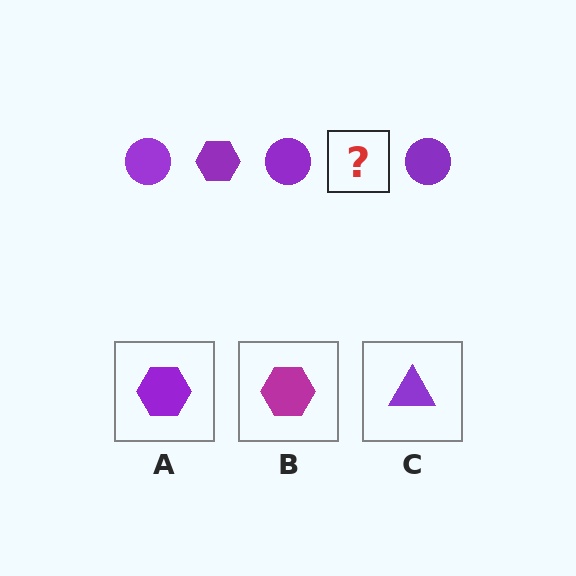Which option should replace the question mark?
Option A.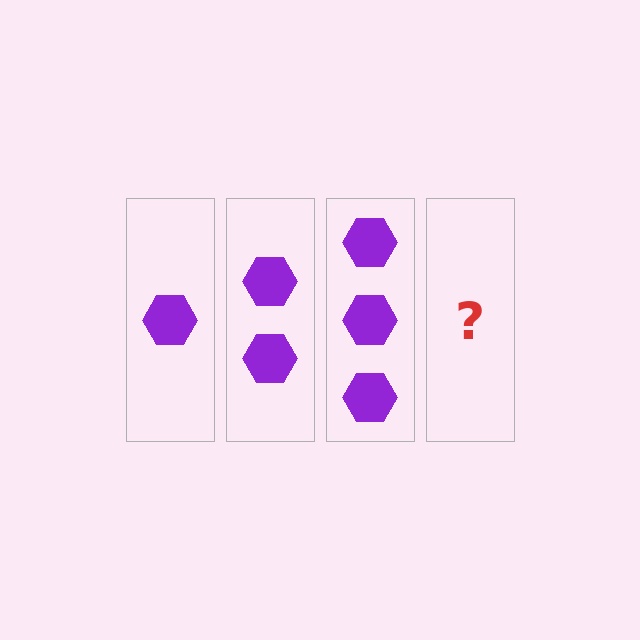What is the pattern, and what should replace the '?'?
The pattern is that each step adds one more hexagon. The '?' should be 4 hexagons.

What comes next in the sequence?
The next element should be 4 hexagons.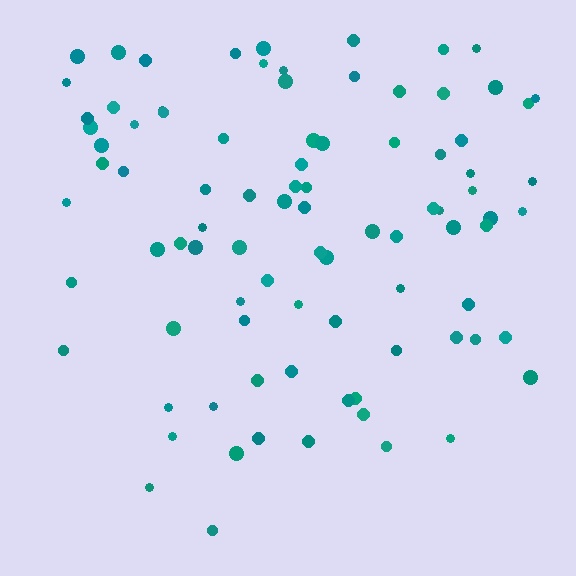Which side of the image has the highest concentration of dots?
The top.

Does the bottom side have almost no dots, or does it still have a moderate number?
Still a moderate number, just noticeably fewer than the top.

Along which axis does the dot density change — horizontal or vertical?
Vertical.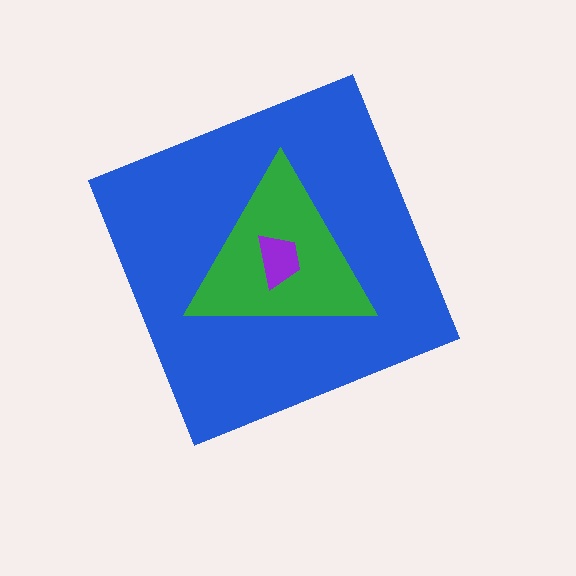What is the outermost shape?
The blue diamond.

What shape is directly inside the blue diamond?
The green triangle.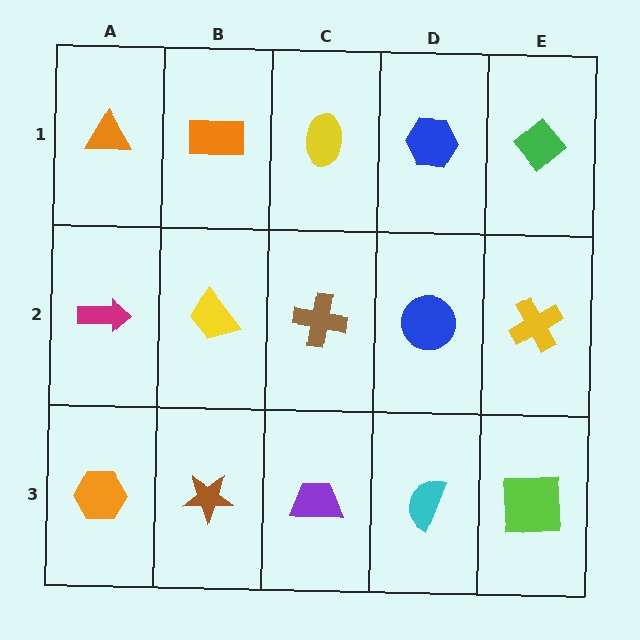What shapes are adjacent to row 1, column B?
A yellow trapezoid (row 2, column B), an orange triangle (row 1, column A), a yellow ellipse (row 1, column C).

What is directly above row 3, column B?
A yellow trapezoid.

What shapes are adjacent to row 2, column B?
An orange rectangle (row 1, column B), a brown star (row 3, column B), a magenta arrow (row 2, column A), a brown cross (row 2, column C).